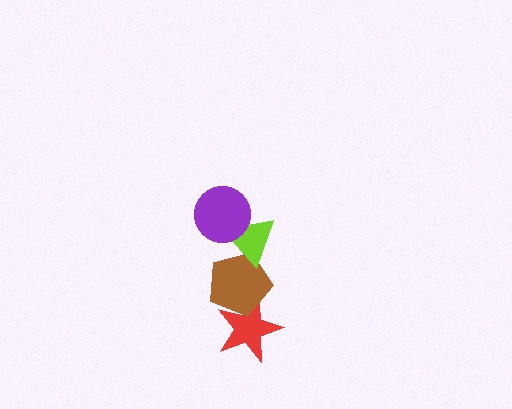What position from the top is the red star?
The red star is 4th from the top.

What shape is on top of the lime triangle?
The purple circle is on top of the lime triangle.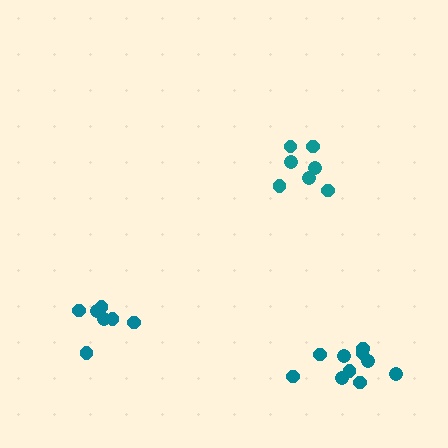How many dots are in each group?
Group 1: 7 dots, Group 2: 10 dots, Group 3: 7 dots (24 total).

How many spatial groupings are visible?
There are 3 spatial groupings.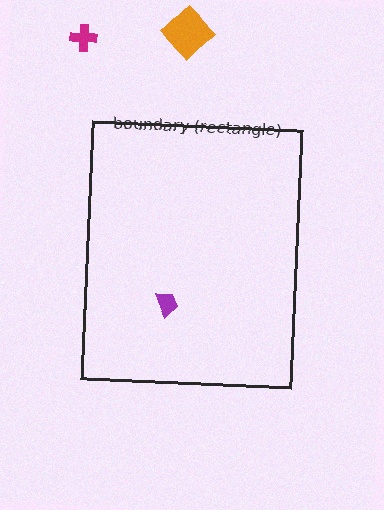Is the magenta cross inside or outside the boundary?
Outside.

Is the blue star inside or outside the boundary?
Outside.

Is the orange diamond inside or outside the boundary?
Outside.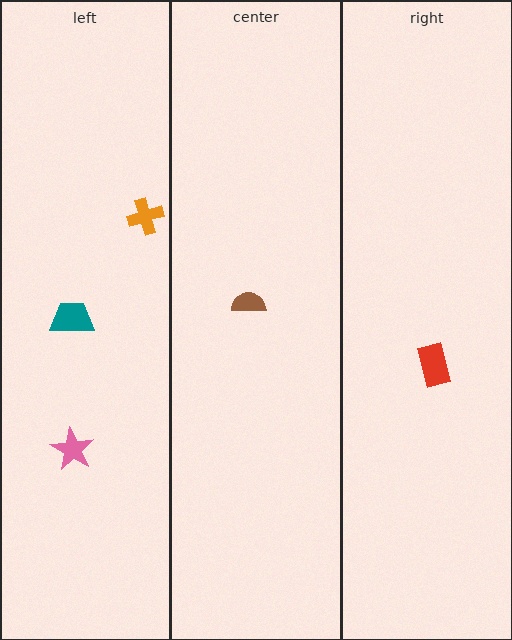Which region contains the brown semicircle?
The center region.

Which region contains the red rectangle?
The right region.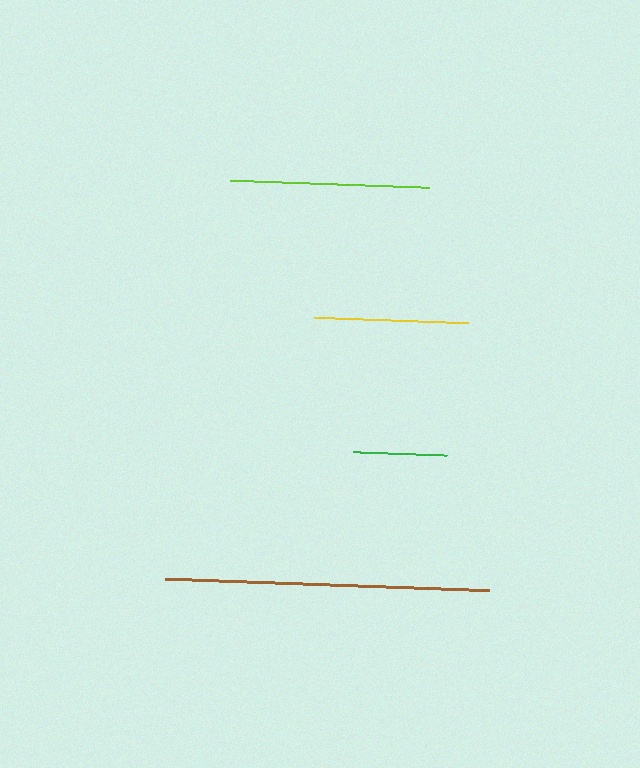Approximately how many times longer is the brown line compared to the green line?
The brown line is approximately 3.4 times the length of the green line.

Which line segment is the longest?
The brown line is the longest at approximately 324 pixels.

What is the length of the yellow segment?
The yellow segment is approximately 154 pixels long.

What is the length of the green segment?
The green segment is approximately 94 pixels long.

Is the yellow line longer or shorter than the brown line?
The brown line is longer than the yellow line.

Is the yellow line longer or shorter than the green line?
The yellow line is longer than the green line.